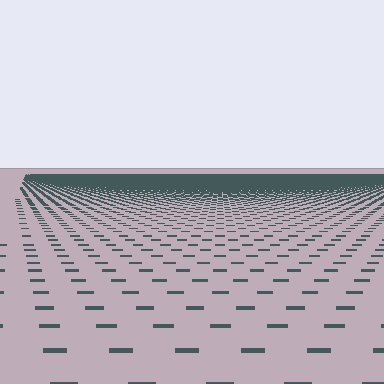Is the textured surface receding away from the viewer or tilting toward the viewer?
The surface is receding away from the viewer. Texture elements get smaller and denser toward the top.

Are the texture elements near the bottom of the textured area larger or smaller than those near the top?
Larger. Near the bottom, elements are closer to the viewer and appear at a bigger on-screen size.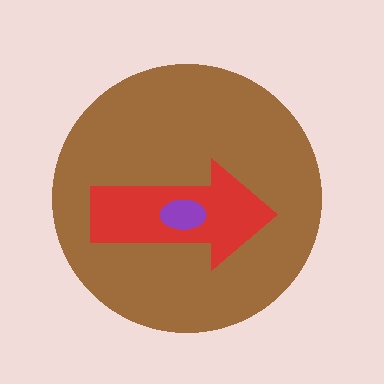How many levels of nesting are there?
3.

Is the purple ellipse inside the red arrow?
Yes.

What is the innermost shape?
The purple ellipse.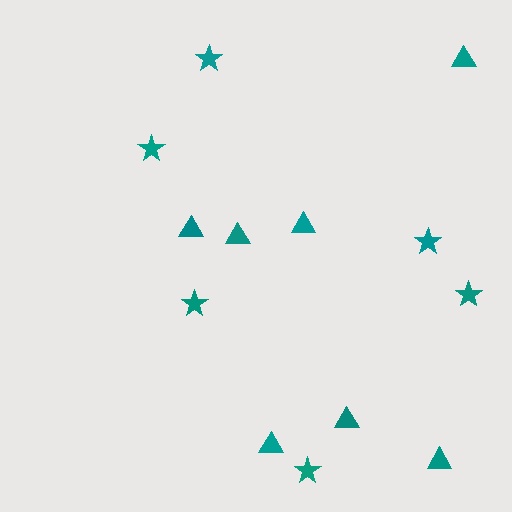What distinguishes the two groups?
There are 2 groups: one group of triangles (7) and one group of stars (6).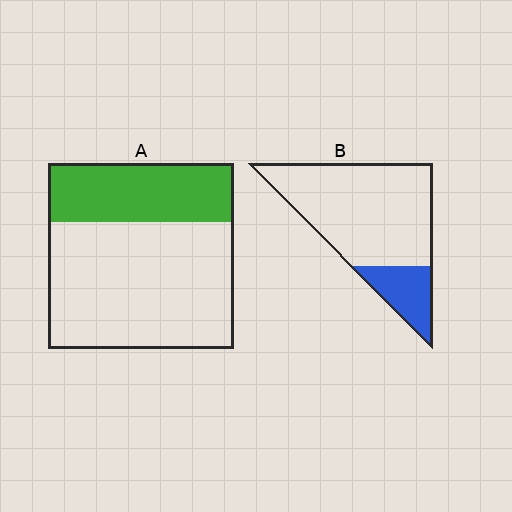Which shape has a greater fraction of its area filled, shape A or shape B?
Shape A.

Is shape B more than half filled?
No.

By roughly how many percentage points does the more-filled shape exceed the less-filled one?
By roughly 10 percentage points (A over B).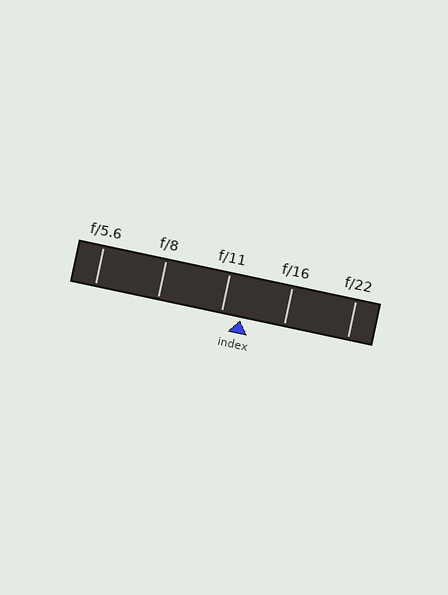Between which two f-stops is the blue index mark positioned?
The index mark is between f/11 and f/16.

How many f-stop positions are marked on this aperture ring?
There are 5 f-stop positions marked.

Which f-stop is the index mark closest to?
The index mark is closest to f/11.